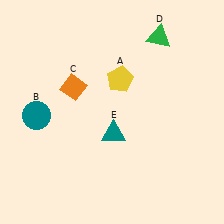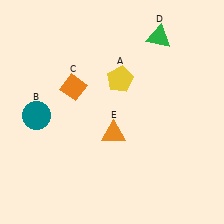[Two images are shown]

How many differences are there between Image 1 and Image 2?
There is 1 difference between the two images.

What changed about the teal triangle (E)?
In Image 1, E is teal. In Image 2, it changed to orange.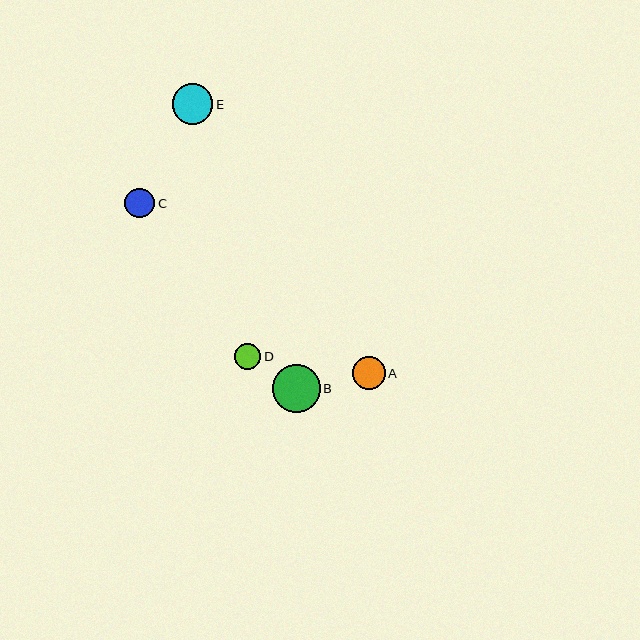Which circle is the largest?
Circle B is the largest with a size of approximately 48 pixels.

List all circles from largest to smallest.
From largest to smallest: B, E, A, C, D.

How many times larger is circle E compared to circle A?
Circle E is approximately 1.2 times the size of circle A.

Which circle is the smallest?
Circle D is the smallest with a size of approximately 26 pixels.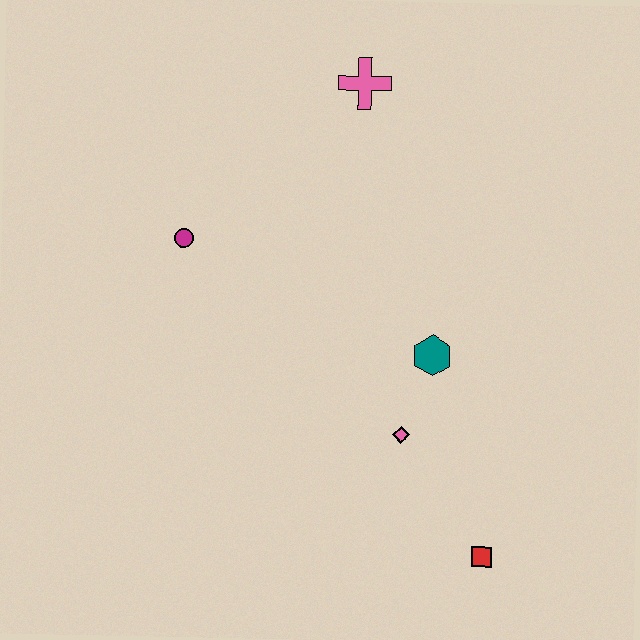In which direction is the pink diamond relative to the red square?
The pink diamond is above the red square.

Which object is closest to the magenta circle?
The pink cross is closest to the magenta circle.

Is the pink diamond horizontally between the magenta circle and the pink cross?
No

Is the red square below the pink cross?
Yes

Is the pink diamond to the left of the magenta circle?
No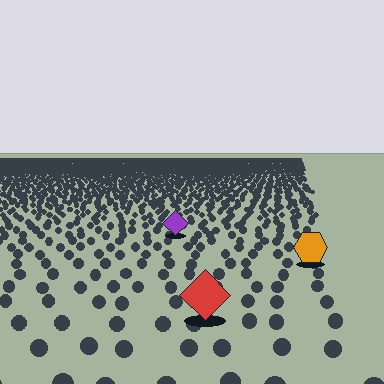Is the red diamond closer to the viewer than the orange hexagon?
Yes. The red diamond is closer — you can tell from the texture gradient: the ground texture is coarser near it.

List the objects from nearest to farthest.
From nearest to farthest: the red diamond, the orange hexagon, the purple diamond.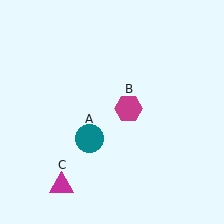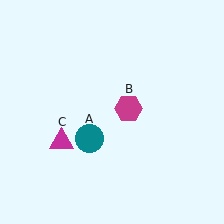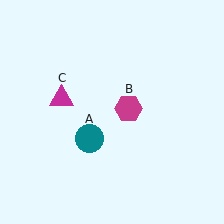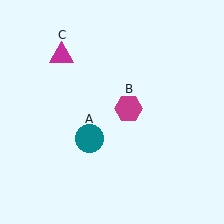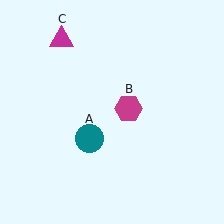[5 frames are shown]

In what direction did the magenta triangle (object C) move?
The magenta triangle (object C) moved up.